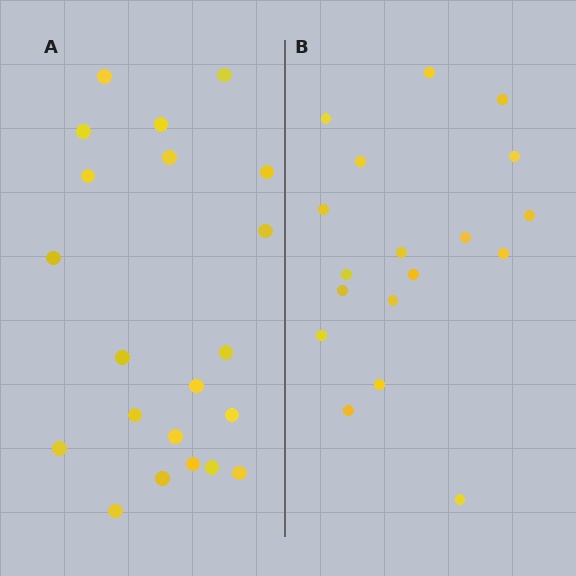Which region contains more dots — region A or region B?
Region A (the left region) has more dots.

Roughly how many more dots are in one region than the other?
Region A has just a few more — roughly 2 or 3 more dots than region B.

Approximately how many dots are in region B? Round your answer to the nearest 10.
About 20 dots. (The exact count is 18, which rounds to 20.)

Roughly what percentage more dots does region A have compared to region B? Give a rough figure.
About 15% more.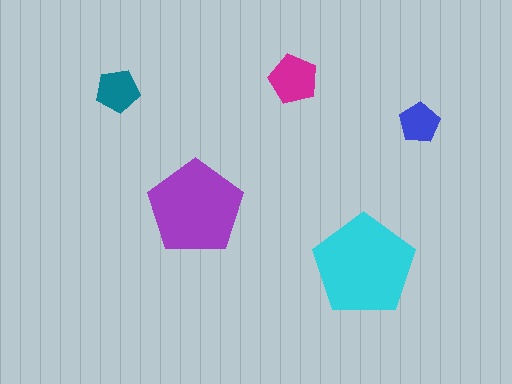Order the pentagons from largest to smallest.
the cyan one, the purple one, the magenta one, the teal one, the blue one.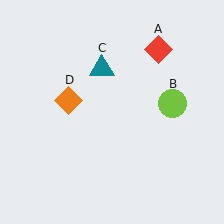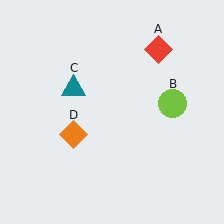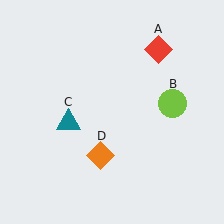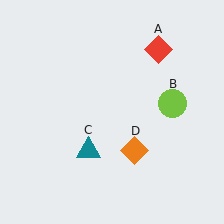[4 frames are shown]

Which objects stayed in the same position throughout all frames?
Red diamond (object A) and lime circle (object B) remained stationary.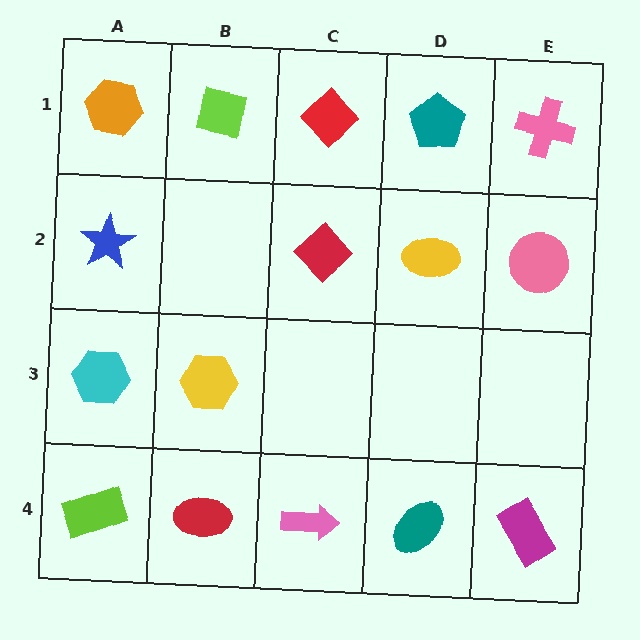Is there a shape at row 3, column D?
No, that cell is empty.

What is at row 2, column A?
A blue star.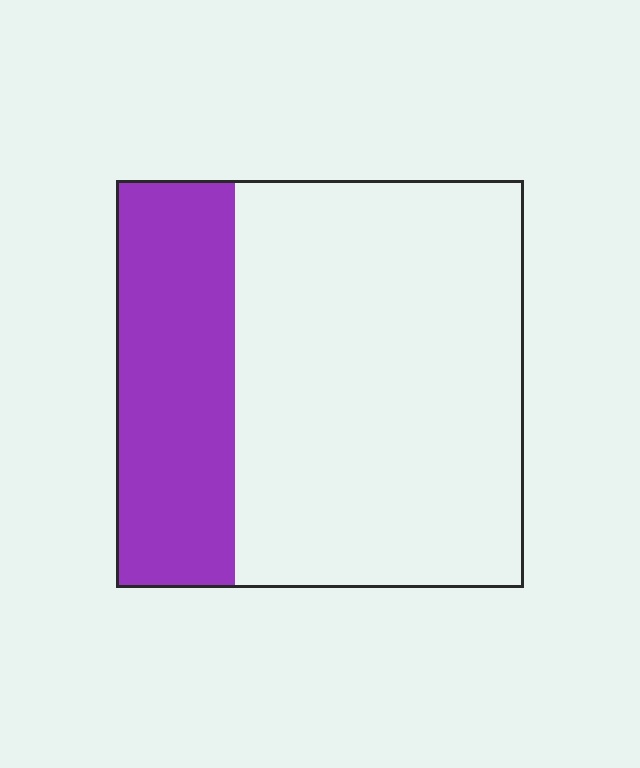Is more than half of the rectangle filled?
No.